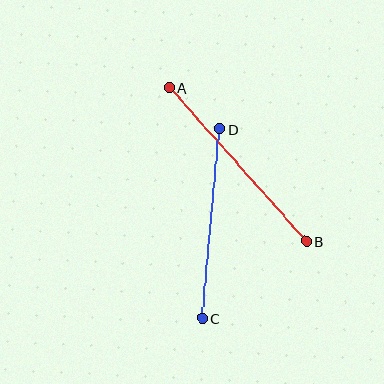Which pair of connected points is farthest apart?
Points A and B are farthest apart.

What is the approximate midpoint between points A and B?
The midpoint is at approximately (238, 164) pixels.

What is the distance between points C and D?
The distance is approximately 190 pixels.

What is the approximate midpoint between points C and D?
The midpoint is at approximately (211, 224) pixels.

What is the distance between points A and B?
The distance is approximately 206 pixels.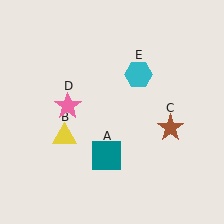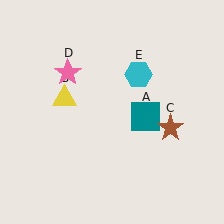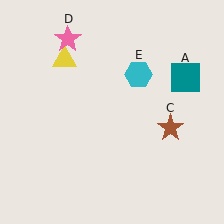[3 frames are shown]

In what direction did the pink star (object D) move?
The pink star (object D) moved up.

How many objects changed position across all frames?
3 objects changed position: teal square (object A), yellow triangle (object B), pink star (object D).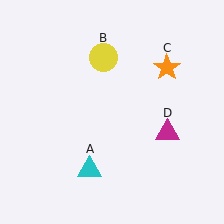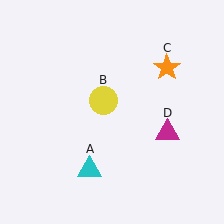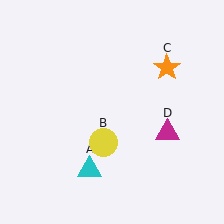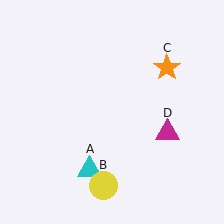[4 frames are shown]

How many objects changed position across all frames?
1 object changed position: yellow circle (object B).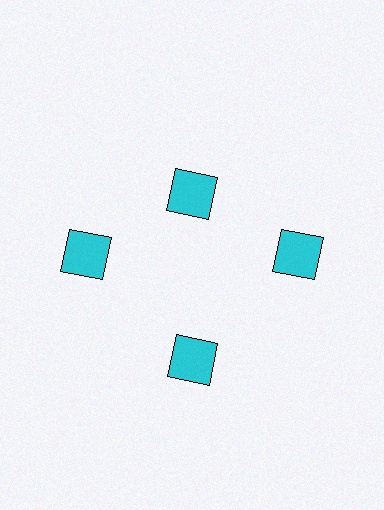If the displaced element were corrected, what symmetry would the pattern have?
It would have 4-fold rotational symmetry — the pattern would map onto itself every 90 degrees.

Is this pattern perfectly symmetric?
No. The 4 cyan squares are arranged in a ring, but one element near the 12 o'clock position is pulled inward toward the center, breaking the 4-fold rotational symmetry.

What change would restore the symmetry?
The symmetry would be restored by moving it outward, back onto the ring so that all 4 squares sit at equal angles and equal distance from the center.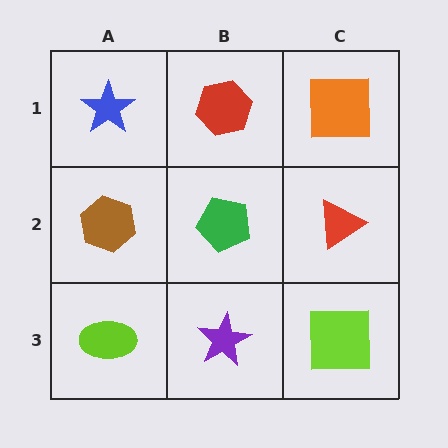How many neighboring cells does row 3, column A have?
2.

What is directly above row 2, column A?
A blue star.